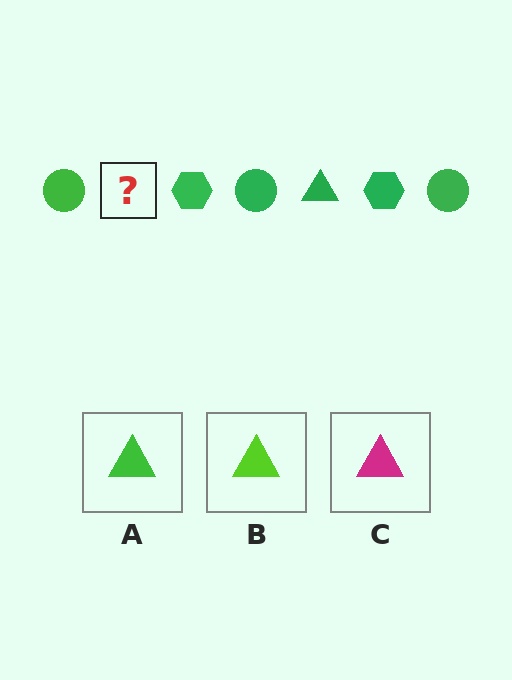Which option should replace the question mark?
Option A.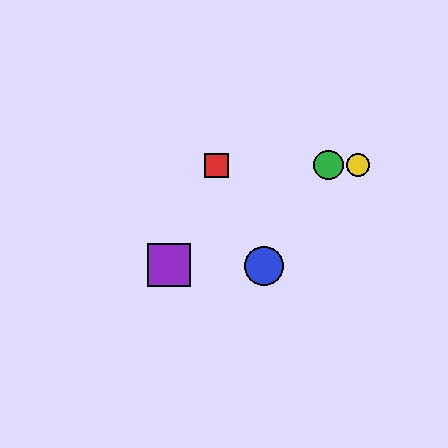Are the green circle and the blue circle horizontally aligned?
No, the green circle is at y≈165 and the blue circle is at y≈266.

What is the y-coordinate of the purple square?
The purple square is at y≈265.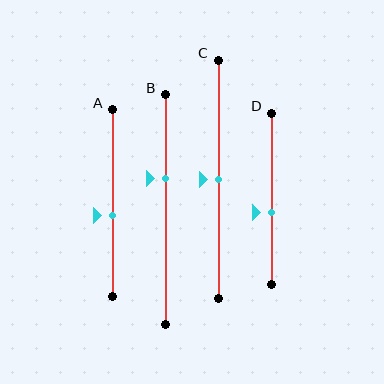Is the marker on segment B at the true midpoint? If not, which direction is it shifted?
No, the marker on segment B is shifted upward by about 14% of the segment length.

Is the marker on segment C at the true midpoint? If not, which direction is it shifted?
Yes, the marker on segment C is at the true midpoint.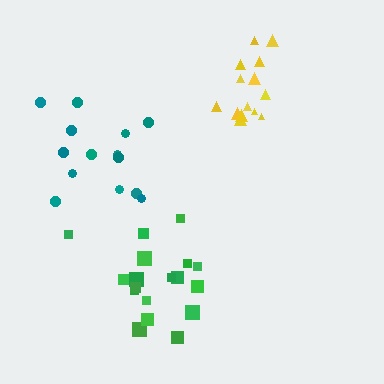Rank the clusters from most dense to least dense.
teal, green, yellow.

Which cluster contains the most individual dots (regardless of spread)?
Green (18).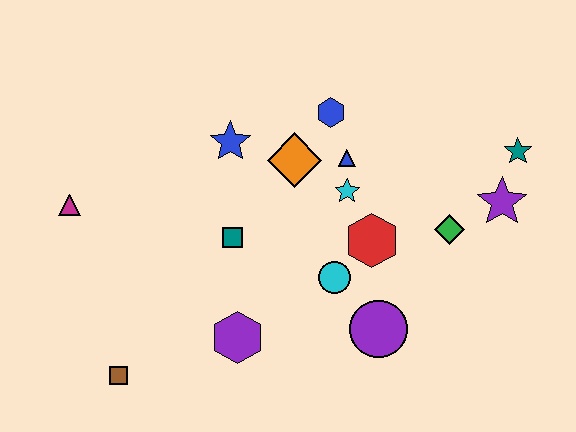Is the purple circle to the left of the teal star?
Yes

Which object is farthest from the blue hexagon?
The brown square is farthest from the blue hexagon.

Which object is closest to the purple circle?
The cyan circle is closest to the purple circle.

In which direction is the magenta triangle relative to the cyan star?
The magenta triangle is to the left of the cyan star.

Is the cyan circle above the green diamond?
No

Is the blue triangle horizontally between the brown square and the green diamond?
Yes